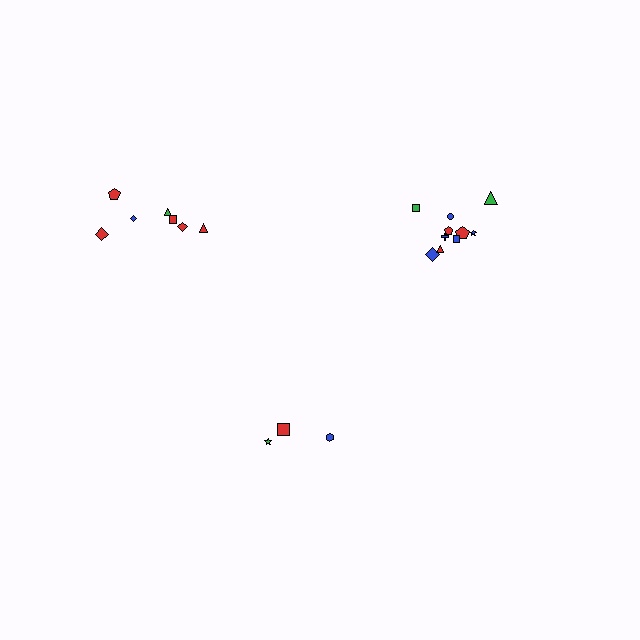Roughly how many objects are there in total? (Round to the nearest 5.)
Roughly 20 objects in total.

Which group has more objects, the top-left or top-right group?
The top-right group.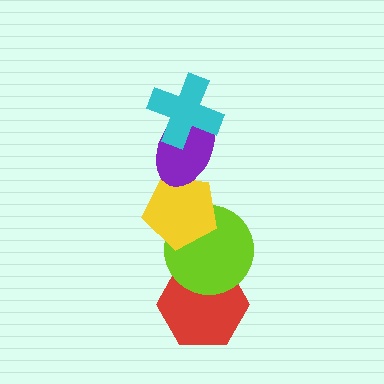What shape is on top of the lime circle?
The yellow pentagon is on top of the lime circle.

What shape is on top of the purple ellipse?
The cyan cross is on top of the purple ellipse.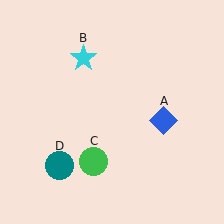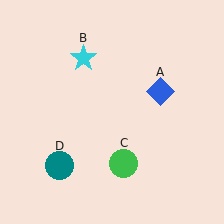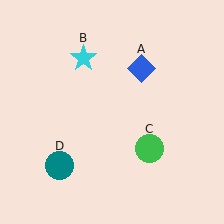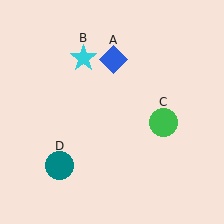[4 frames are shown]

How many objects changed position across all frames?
2 objects changed position: blue diamond (object A), green circle (object C).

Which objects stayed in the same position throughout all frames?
Cyan star (object B) and teal circle (object D) remained stationary.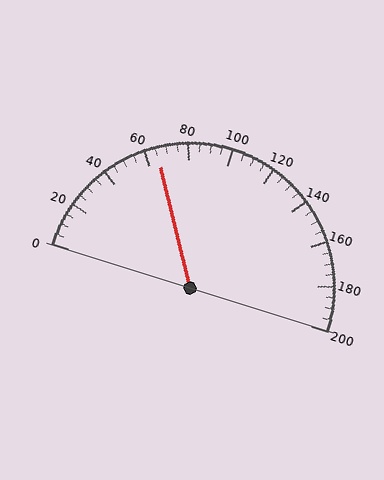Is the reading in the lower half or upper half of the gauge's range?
The reading is in the lower half of the range (0 to 200).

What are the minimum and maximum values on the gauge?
The gauge ranges from 0 to 200.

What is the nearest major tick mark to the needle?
The nearest major tick mark is 60.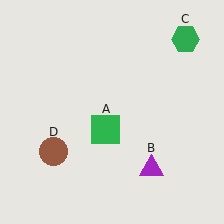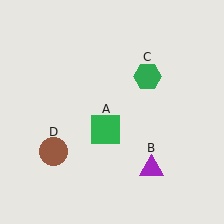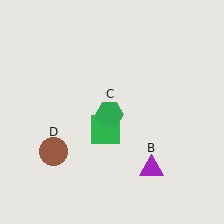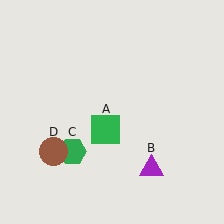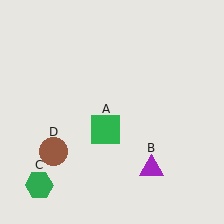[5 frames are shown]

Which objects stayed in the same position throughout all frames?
Green square (object A) and purple triangle (object B) and brown circle (object D) remained stationary.